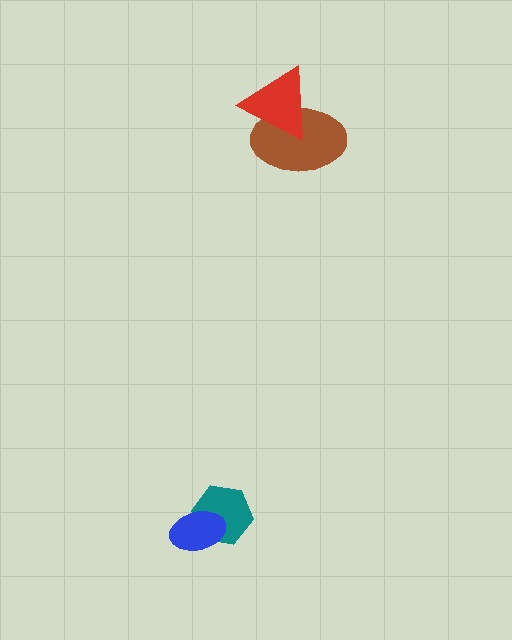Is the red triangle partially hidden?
No, no other shape covers it.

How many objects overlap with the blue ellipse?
1 object overlaps with the blue ellipse.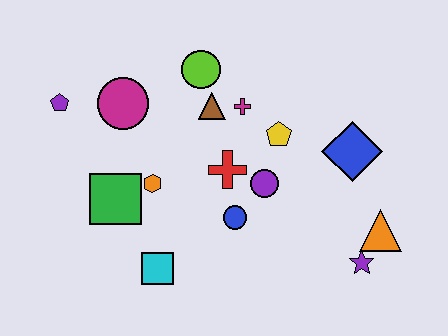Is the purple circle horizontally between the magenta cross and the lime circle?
No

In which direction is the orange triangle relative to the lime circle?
The orange triangle is to the right of the lime circle.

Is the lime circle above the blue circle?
Yes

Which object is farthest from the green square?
The orange triangle is farthest from the green square.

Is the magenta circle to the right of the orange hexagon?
No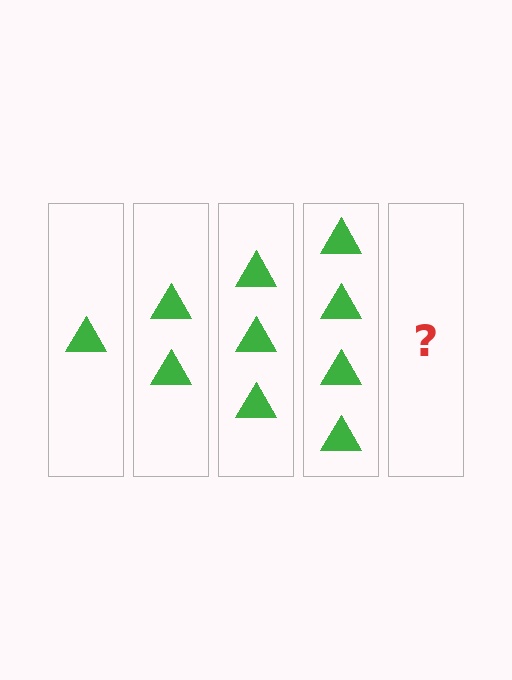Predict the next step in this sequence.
The next step is 5 triangles.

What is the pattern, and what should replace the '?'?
The pattern is that each step adds one more triangle. The '?' should be 5 triangles.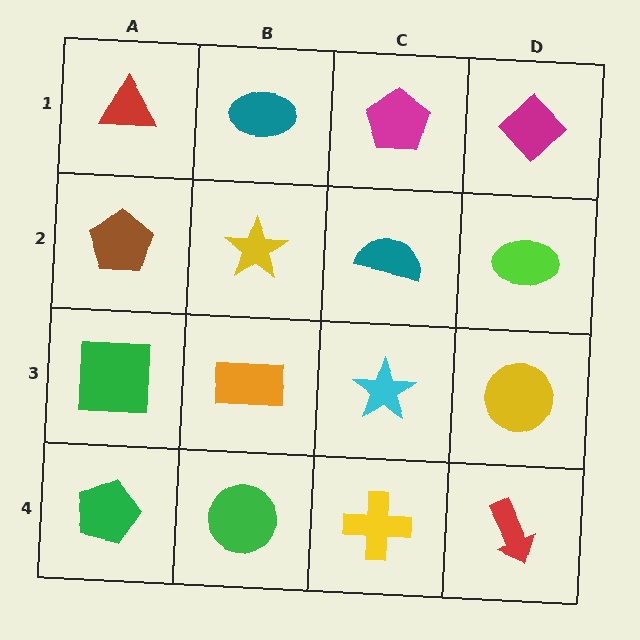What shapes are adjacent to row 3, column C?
A teal semicircle (row 2, column C), a yellow cross (row 4, column C), an orange rectangle (row 3, column B), a yellow circle (row 3, column D).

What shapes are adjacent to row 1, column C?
A teal semicircle (row 2, column C), a teal ellipse (row 1, column B), a magenta diamond (row 1, column D).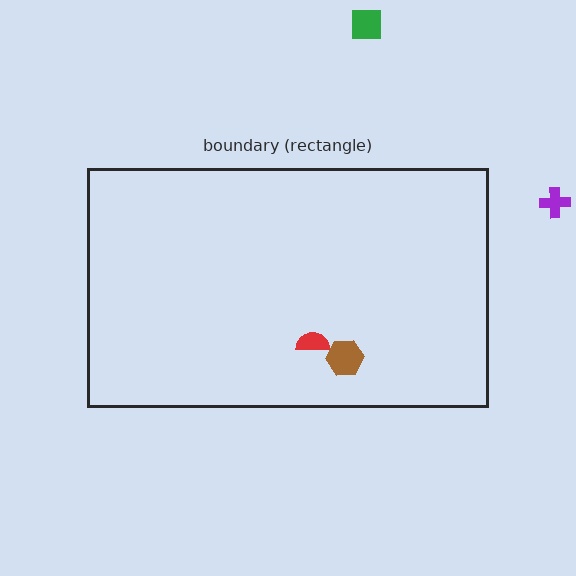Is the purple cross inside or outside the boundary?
Outside.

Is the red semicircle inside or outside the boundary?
Inside.